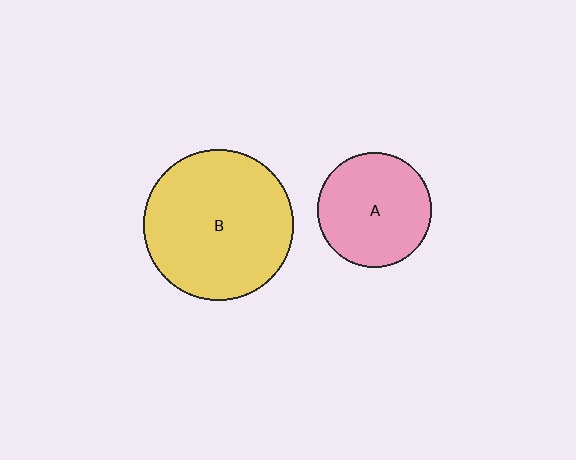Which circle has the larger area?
Circle B (yellow).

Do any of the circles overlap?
No, none of the circles overlap.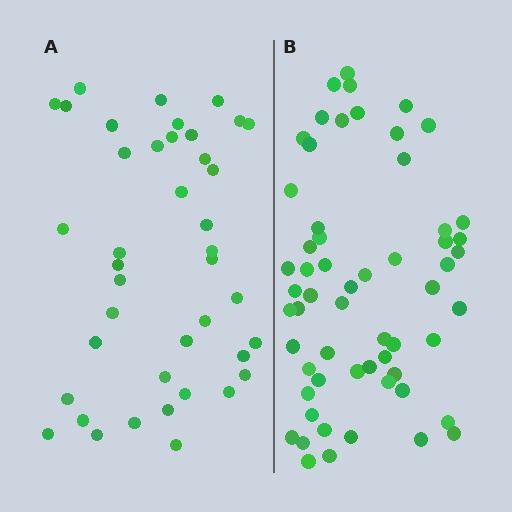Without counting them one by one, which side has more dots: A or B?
Region B (the right region) has more dots.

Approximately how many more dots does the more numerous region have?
Region B has approximately 20 more dots than region A.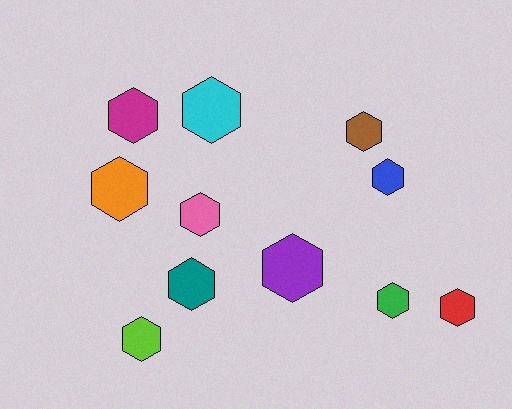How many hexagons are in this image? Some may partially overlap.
There are 11 hexagons.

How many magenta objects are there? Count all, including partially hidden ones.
There is 1 magenta object.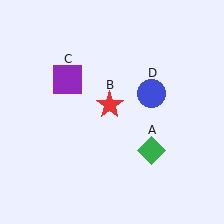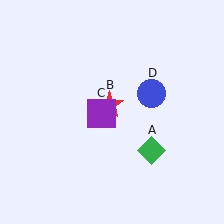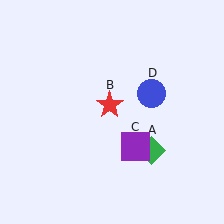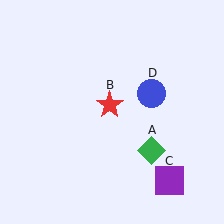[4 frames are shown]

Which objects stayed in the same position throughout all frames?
Green diamond (object A) and red star (object B) and blue circle (object D) remained stationary.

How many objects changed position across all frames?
1 object changed position: purple square (object C).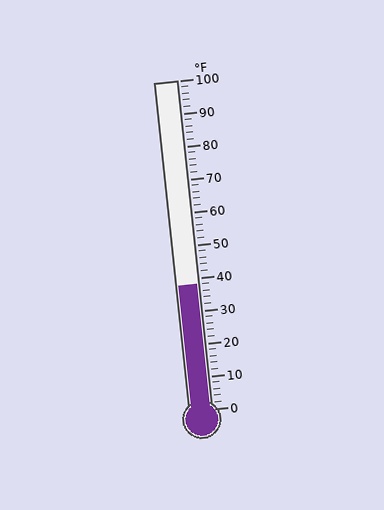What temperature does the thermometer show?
The thermometer shows approximately 38°F.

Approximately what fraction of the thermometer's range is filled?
The thermometer is filled to approximately 40% of its range.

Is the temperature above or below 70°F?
The temperature is below 70°F.